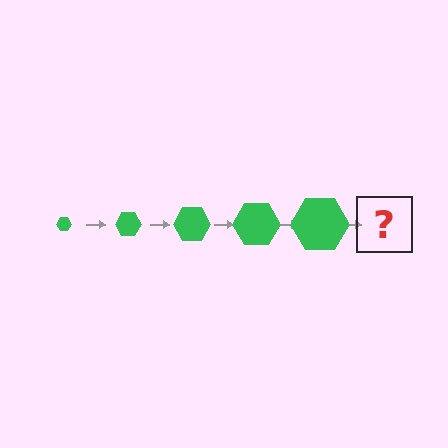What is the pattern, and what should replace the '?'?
The pattern is that the hexagon gets progressively larger each step. The '?' should be a green hexagon, larger than the previous one.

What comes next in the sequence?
The next element should be a green hexagon, larger than the previous one.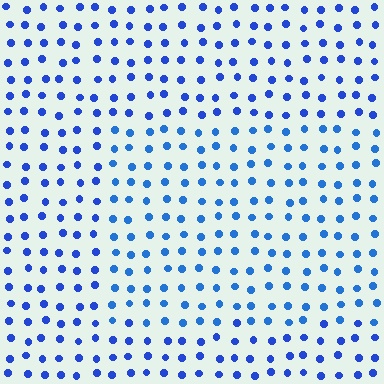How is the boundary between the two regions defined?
The boundary is defined purely by a slight shift in hue (about 16 degrees). Spacing, size, and orientation are identical on both sides.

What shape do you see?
I see a rectangle.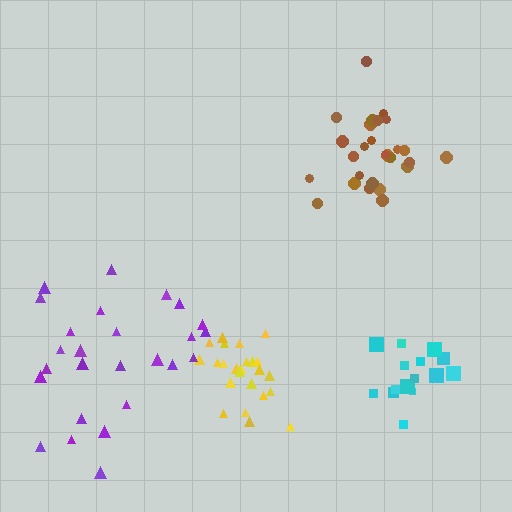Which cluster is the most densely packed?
Yellow.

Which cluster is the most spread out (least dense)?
Purple.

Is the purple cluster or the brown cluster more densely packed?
Brown.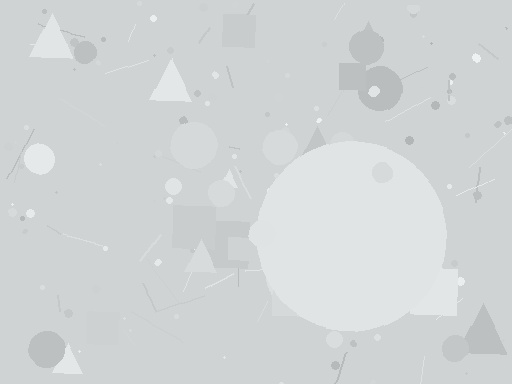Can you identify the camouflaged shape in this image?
The camouflaged shape is a circle.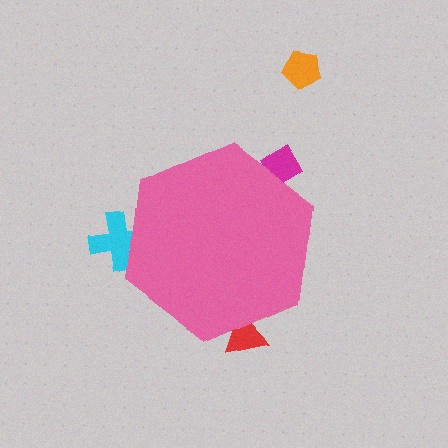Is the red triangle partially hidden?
Yes, the red triangle is partially hidden behind the pink hexagon.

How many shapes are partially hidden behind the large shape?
3 shapes are partially hidden.